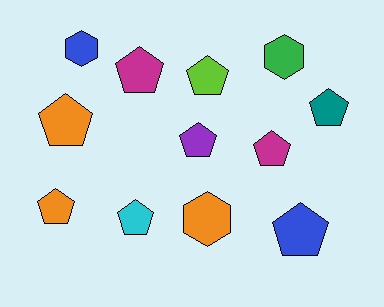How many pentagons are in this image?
There are 9 pentagons.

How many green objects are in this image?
There is 1 green object.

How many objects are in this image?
There are 12 objects.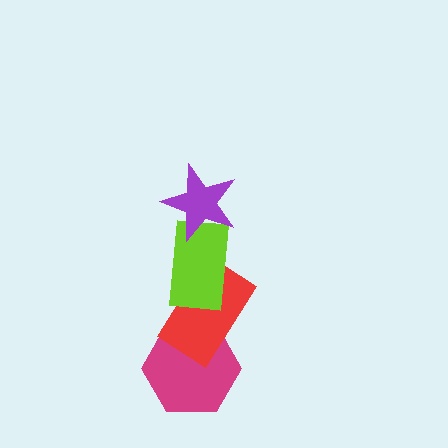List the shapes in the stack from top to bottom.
From top to bottom: the purple star, the lime rectangle, the red rectangle, the magenta hexagon.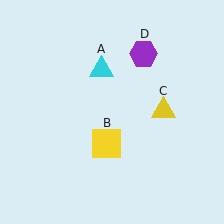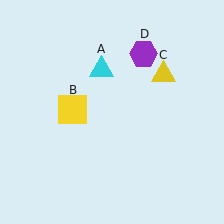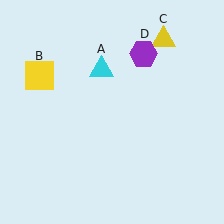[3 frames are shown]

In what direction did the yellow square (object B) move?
The yellow square (object B) moved up and to the left.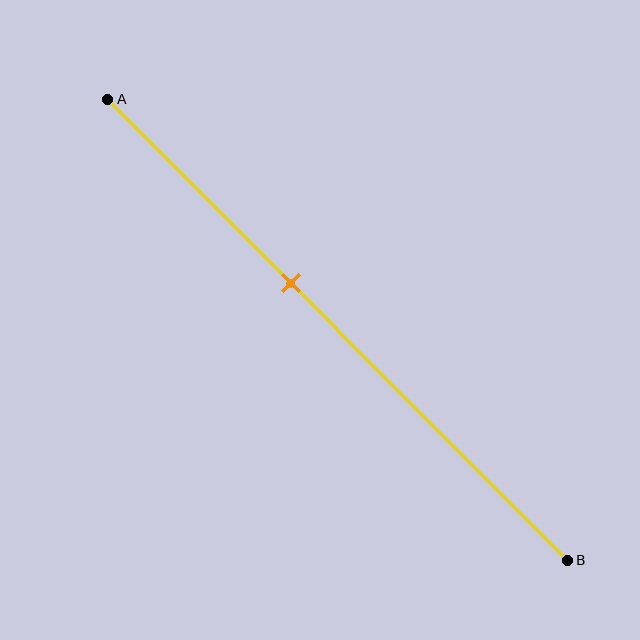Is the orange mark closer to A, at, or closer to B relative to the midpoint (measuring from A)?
The orange mark is closer to point A than the midpoint of segment AB.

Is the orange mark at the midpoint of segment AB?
No, the mark is at about 40% from A, not at the 50% midpoint.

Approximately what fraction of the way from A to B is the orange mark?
The orange mark is approximately 40% of the way from A to B.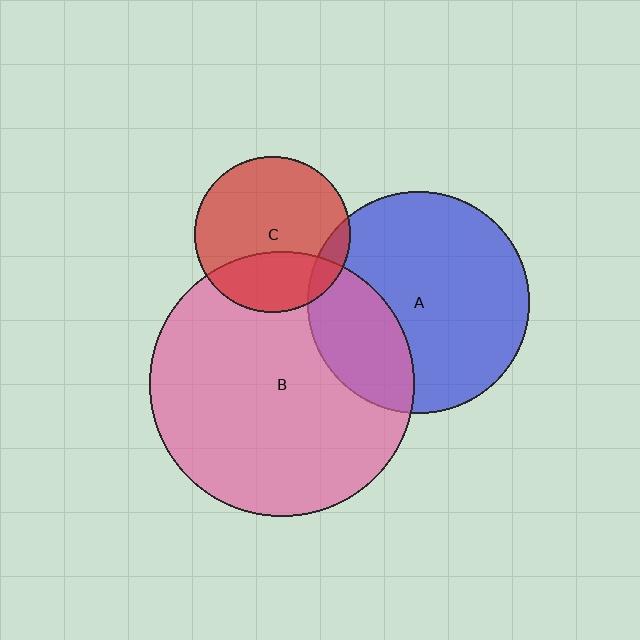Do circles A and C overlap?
Yes.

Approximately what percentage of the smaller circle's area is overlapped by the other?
Approximately 10%.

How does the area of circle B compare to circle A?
Approximately 1.4 times.